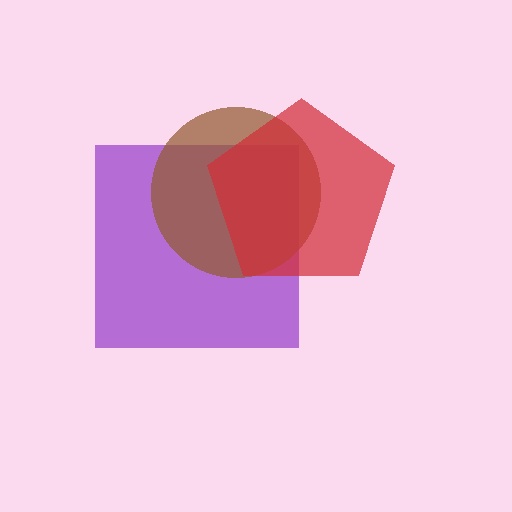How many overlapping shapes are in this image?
There are 3 overlapping shapes in the image.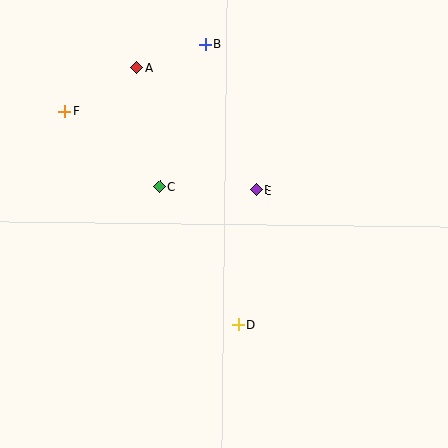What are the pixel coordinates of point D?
Point D is at (238, 325).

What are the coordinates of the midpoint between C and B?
The midpoint between C and B is at (183, 116).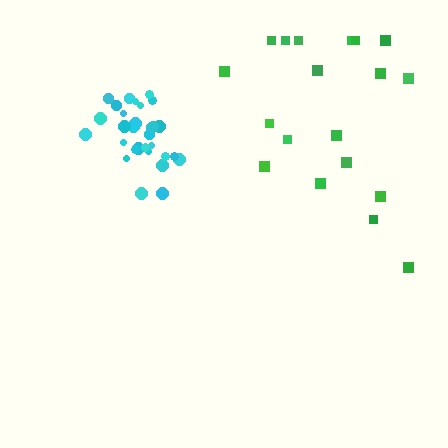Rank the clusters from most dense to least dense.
cyan, green.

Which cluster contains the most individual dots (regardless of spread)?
Cyan (31).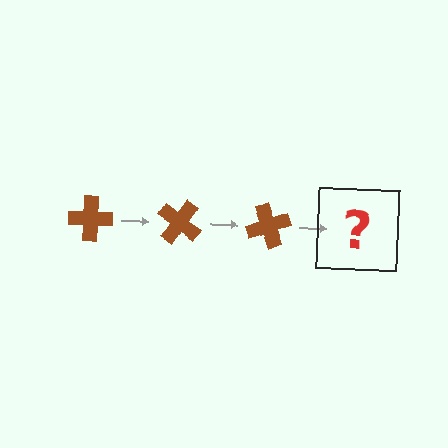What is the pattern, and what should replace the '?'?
The pattern is that the cross rotates 35 degrees each step. The '?' should be a brown cross rotated 105 degrees.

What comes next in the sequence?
The next element should be a brown cross rotated 105 degrees.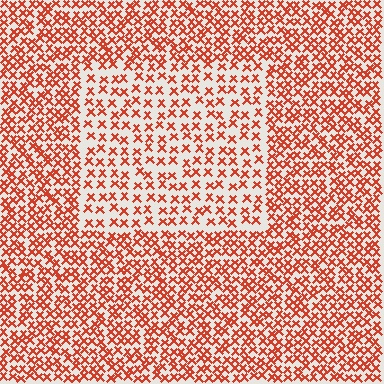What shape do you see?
I see a rectangle.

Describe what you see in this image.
The image contains small red elements arranged at two different densities. A rectangle-shaped region is visible where the elements are less densely packed than the surrounding area.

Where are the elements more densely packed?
The elements are more densely packed outside the rectangle boundary.